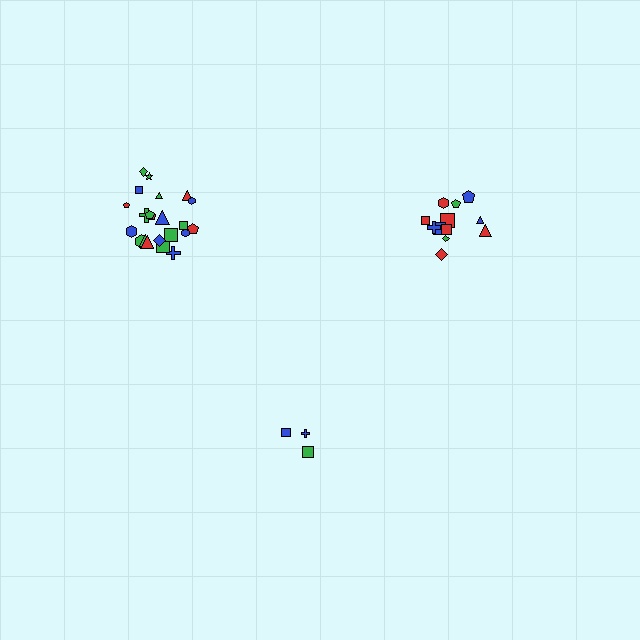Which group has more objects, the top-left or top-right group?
The top-left group.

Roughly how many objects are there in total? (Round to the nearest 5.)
Roughly 35 objects in total.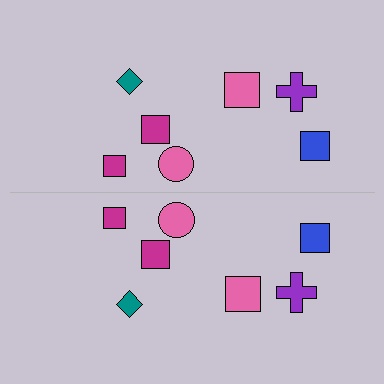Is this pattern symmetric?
Yes, this pattern has bilateral (reflection) symmetry.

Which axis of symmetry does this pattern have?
The pattern has a horizontal axis of symmetry running through the center of the image.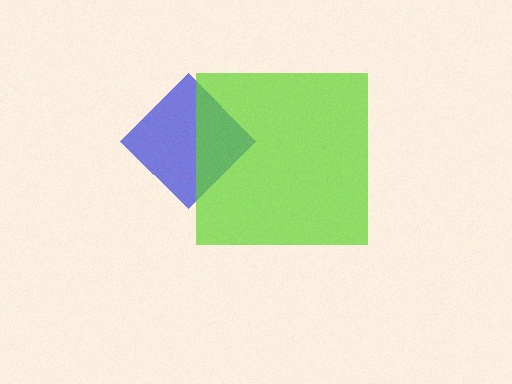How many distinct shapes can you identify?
There are 2 distinct shapes: a blue diamond, a lime square.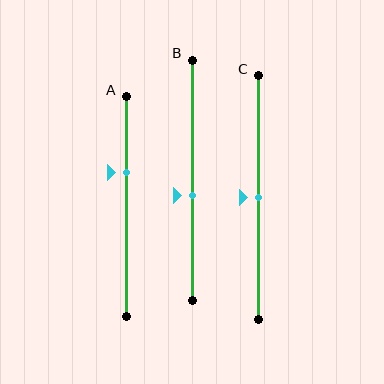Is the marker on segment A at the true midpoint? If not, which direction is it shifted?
No, the marker on segment A is shifted upward by about 15% of the segment length.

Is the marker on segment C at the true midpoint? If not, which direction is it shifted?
Yes, the marker on segment C is at the true midpoint.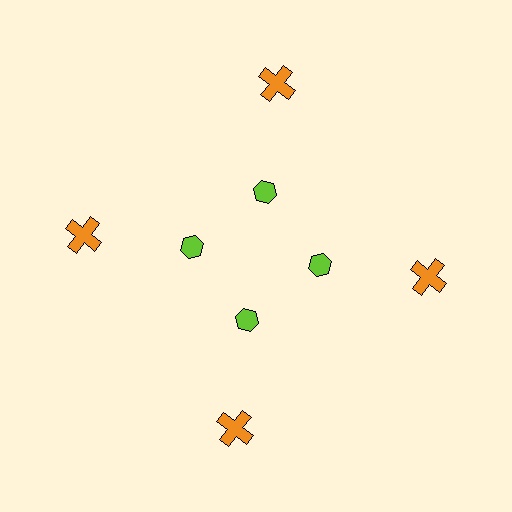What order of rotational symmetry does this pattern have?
This pattern has 4-fold rotational symmetry.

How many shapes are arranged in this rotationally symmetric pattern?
There are 8 shapes, arranged in 4 groups of 2.